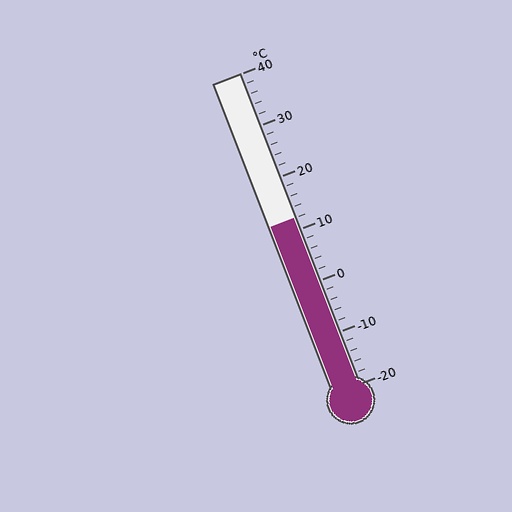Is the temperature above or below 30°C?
The temperature is below 30°C.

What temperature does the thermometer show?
The thermometer shows approximately 12°C.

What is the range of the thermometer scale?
The thermometer scale ranges from -20°C to 40°C.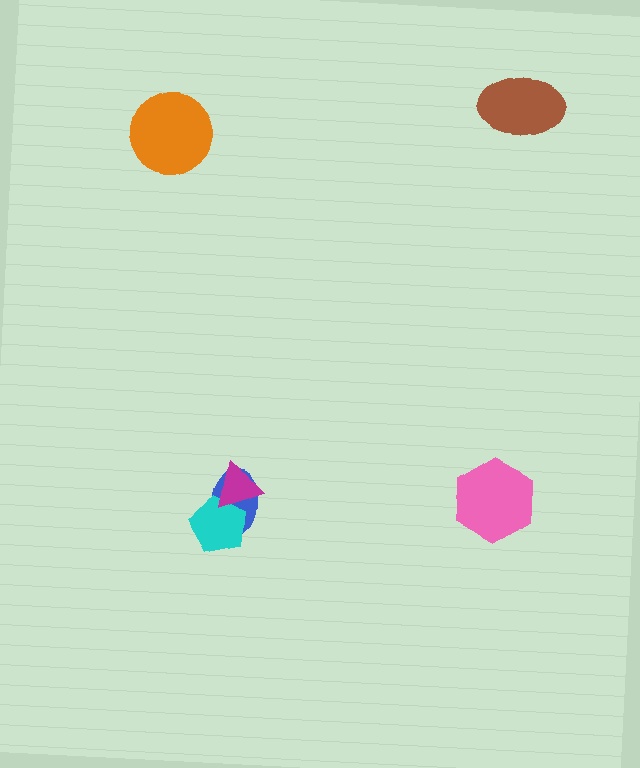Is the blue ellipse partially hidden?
Yes, it is partially covered by another shape.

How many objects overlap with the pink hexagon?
0 objects overlap with the pink hexagon.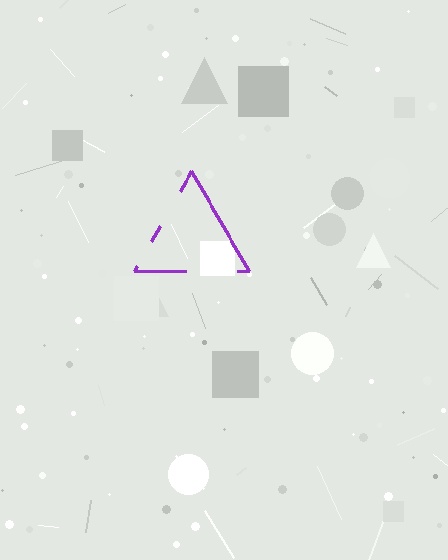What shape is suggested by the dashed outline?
The dashed outline suggests a triangle.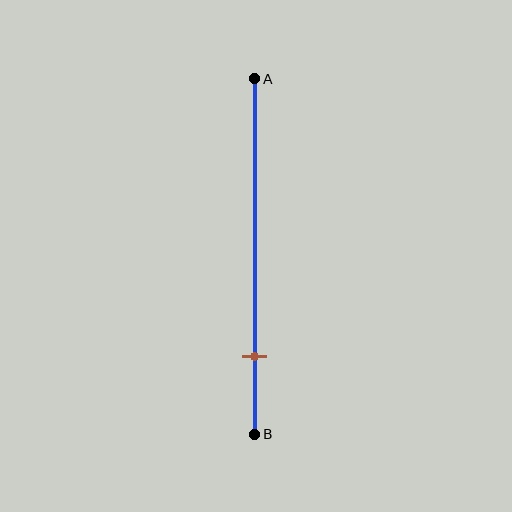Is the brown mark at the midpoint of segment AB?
No, the mark is at about 80% from A, not at the 50% midpoint.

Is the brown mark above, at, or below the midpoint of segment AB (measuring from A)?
The brown mark is below the midpoint of segment AB.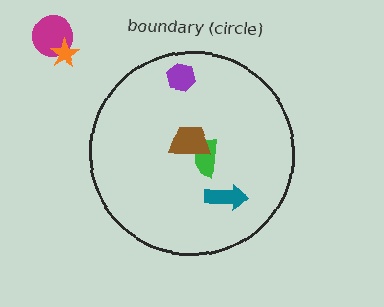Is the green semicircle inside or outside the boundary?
Inside.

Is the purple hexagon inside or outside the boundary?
Inside.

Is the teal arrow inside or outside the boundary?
Inside.